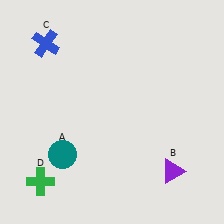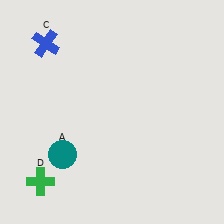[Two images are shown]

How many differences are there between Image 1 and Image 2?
There is 1 difference between the two images.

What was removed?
The purple triangle (B) was removed in Image 2.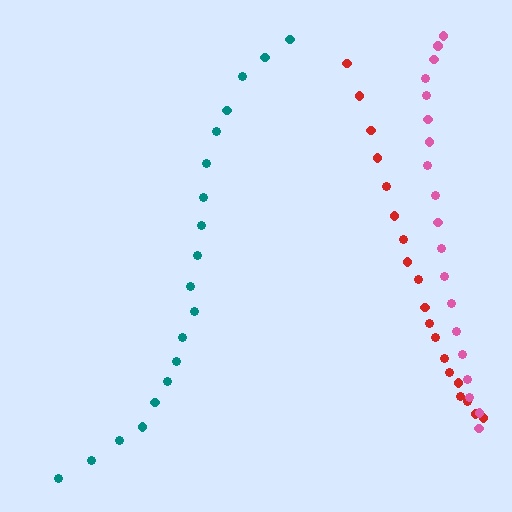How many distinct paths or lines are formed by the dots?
There are 3 distinct paths.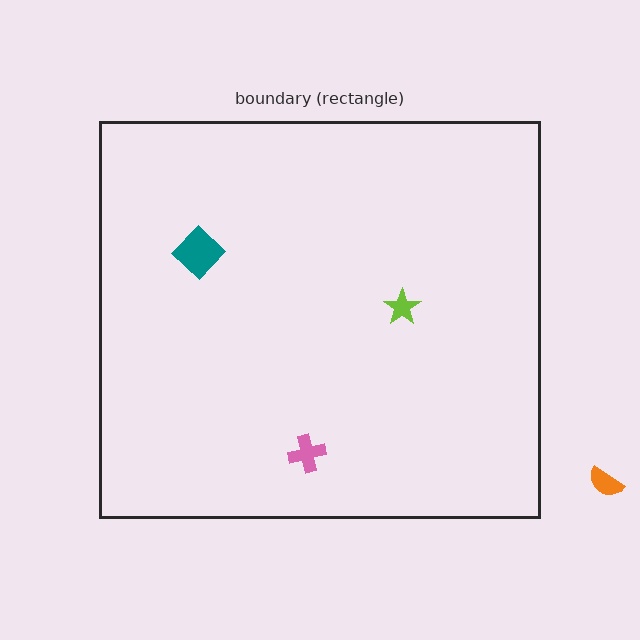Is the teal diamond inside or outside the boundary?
Inside.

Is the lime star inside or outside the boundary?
Inside.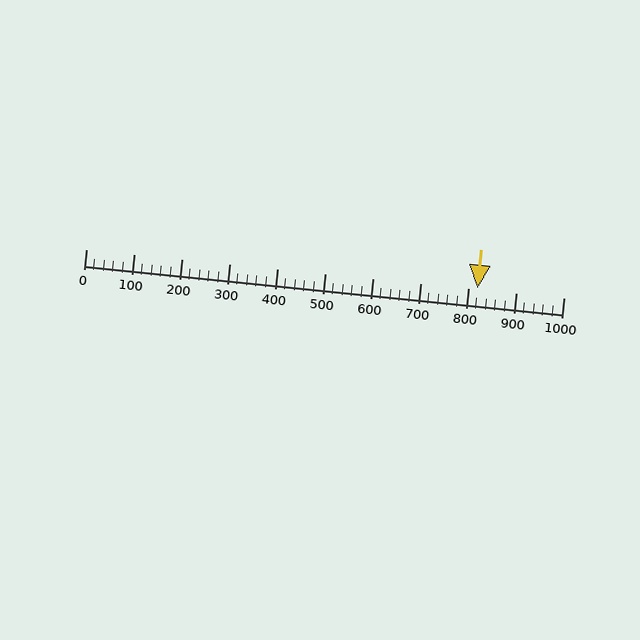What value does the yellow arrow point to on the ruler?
The yellow arrow points to approximately 820.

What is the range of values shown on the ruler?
The ruler shows values from 0 to 1000.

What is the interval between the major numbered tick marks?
The major tick marks are spaced 100 units apart.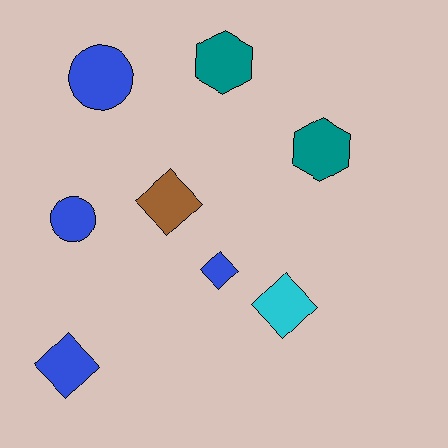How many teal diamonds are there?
There are no teal diamonds.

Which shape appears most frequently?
Diamond, with 4 objects.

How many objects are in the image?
There are 8 objects.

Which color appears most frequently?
Blue, with 4 objects.